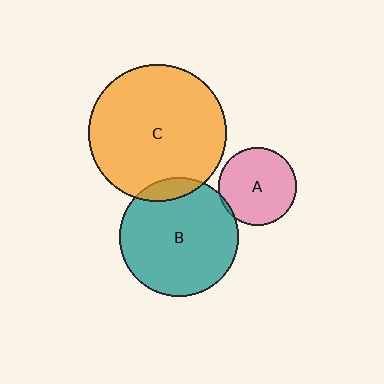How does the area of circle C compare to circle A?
Approximately 3.1 times.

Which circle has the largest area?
Circle C (orange).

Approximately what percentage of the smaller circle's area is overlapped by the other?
Approximately 10%.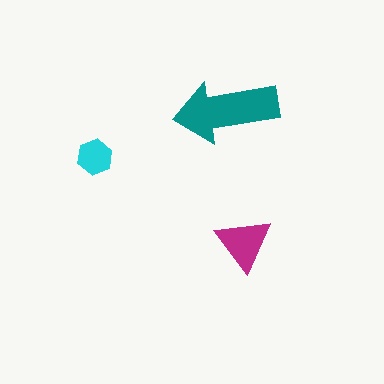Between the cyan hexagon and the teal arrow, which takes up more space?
The teal arrow.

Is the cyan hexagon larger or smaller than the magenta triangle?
Smaller.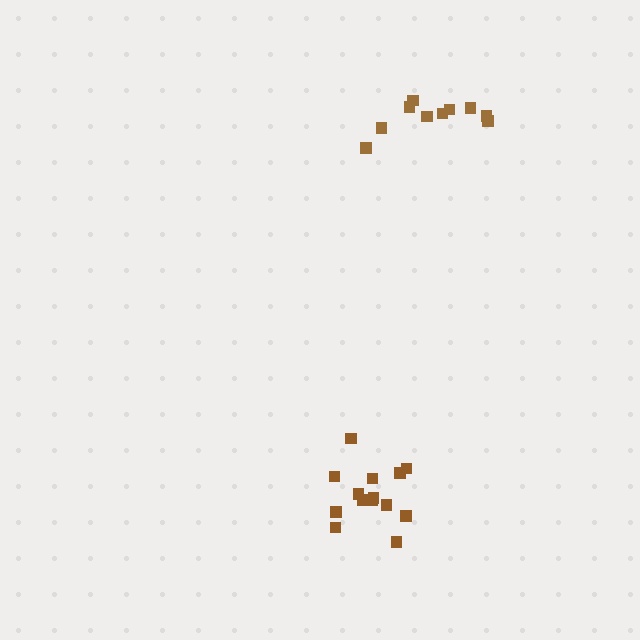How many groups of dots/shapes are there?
There are 2 groups.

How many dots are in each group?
Group 1: 10 dots, Group 2: 14 dots (24 total).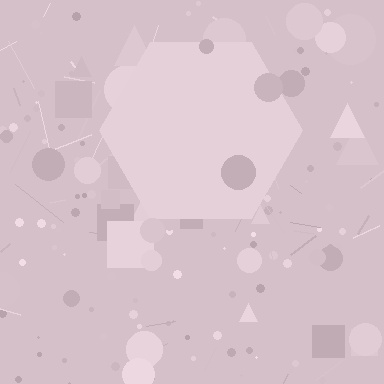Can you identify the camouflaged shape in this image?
The camouflaged shape is a hexagon.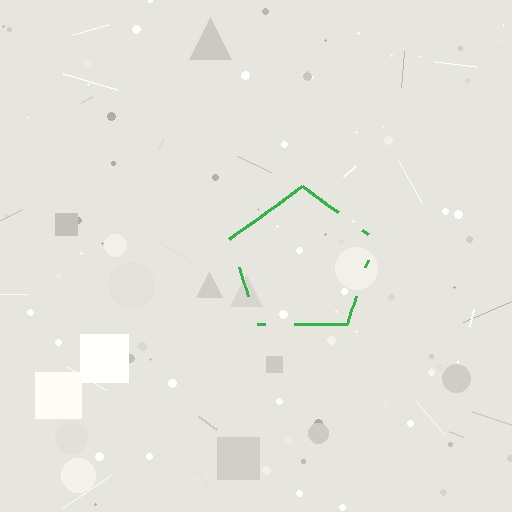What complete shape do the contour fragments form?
The contour fragments form a pentagon.